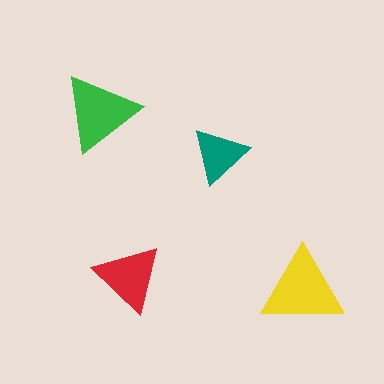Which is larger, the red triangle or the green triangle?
The green one.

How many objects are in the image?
There are 4 objects in the image.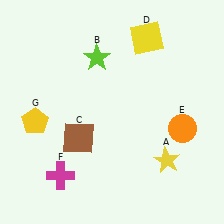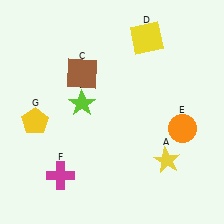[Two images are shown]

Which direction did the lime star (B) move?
The lime star (B) moved down.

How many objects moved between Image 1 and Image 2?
2 objects moved between the two images.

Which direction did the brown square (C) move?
The brown square (C) moved up.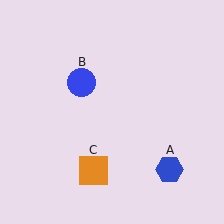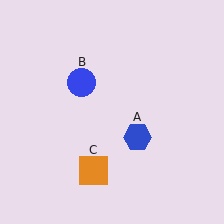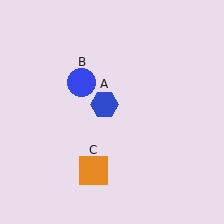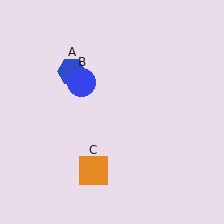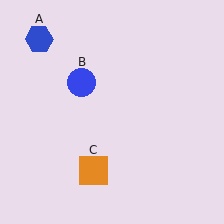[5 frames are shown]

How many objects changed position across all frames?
1 object changed position: blue hexagon (object A).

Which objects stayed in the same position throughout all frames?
Blue circle (object B) and orange square (object C) remained stationary.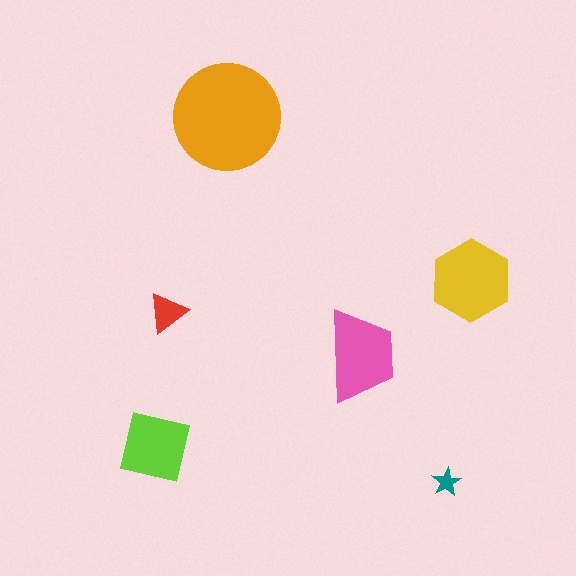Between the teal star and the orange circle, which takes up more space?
The orange circle.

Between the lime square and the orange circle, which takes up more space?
The orange circle.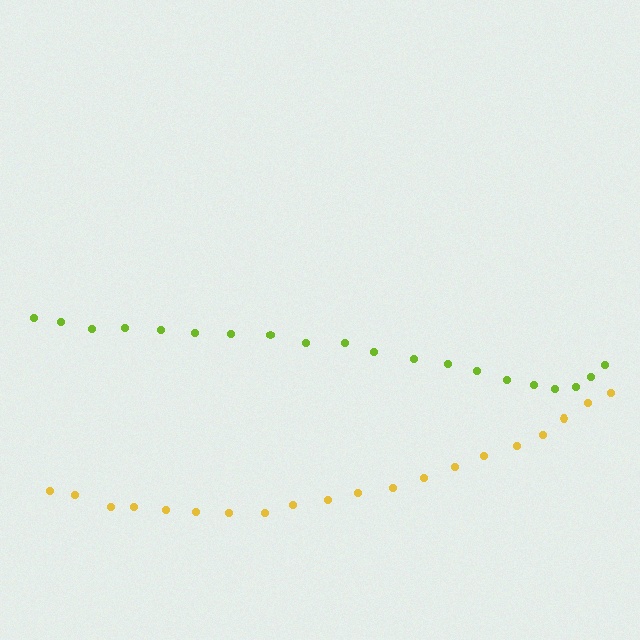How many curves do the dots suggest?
There are 2 distinct paths.